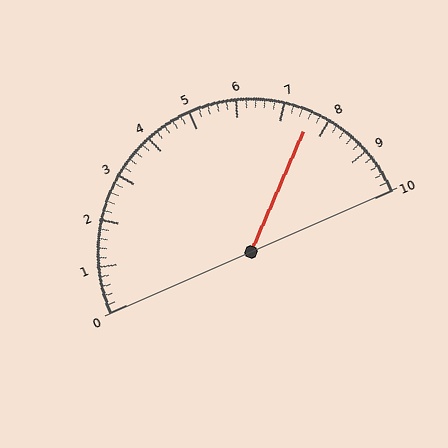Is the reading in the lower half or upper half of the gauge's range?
The reading is in the upper half of the range (0 to 10).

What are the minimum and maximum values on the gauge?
The gauge ranges from 0 to 10.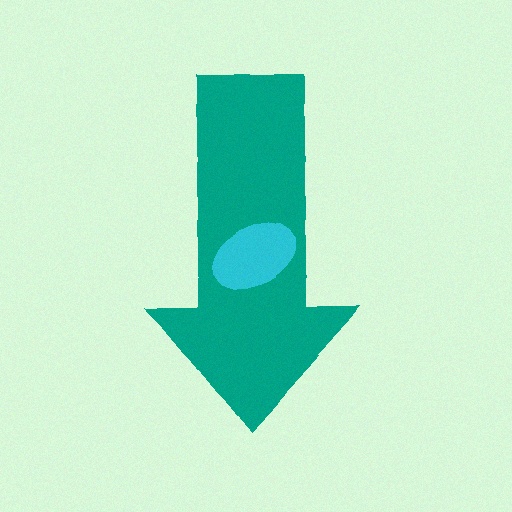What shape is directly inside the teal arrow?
The cyan ellipse.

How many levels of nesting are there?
2.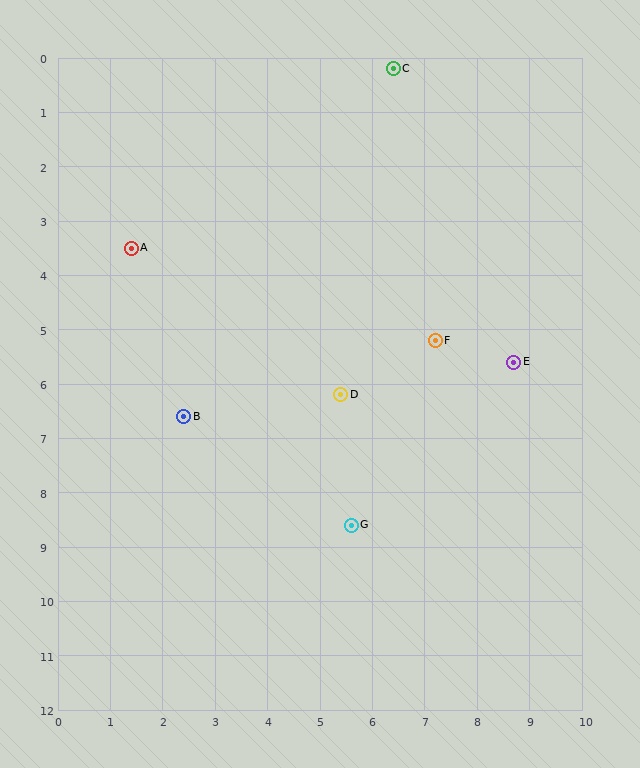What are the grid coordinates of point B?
Point B is at approximately (2.4, 6.6).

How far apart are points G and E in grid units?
Points G and E are about 4.3 grid units apart.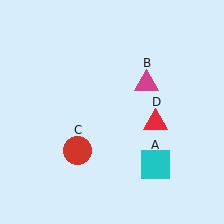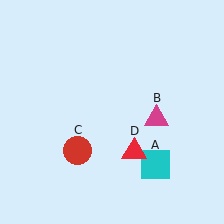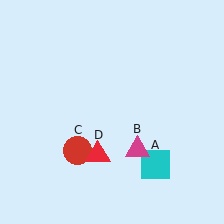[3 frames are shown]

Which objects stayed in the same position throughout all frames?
Cyan square (object A) and red circle (object C) remained stationary.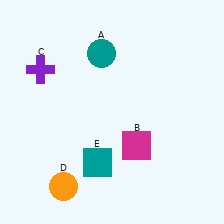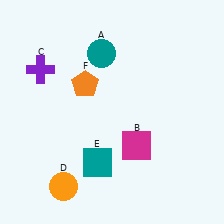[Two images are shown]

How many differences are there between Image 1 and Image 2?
There is 1 difference between the two images.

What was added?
An orange pentagon (F) was added in Image 2.